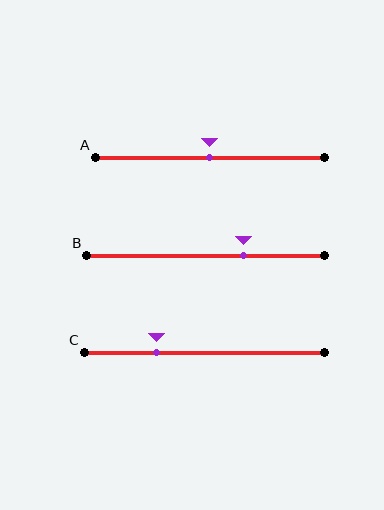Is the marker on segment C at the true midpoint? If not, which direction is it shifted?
No, the marker on segment C is shifted to the left by about 20% of the segment length.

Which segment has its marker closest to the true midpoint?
Segment A has its marker closest to the true midpoint.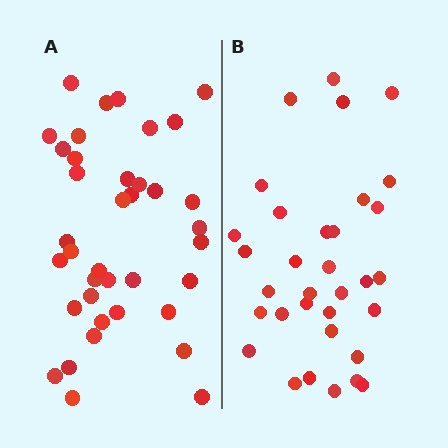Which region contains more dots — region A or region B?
Region A (the left region) has more dots.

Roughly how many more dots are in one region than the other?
Region A has about 5 more dots than region B.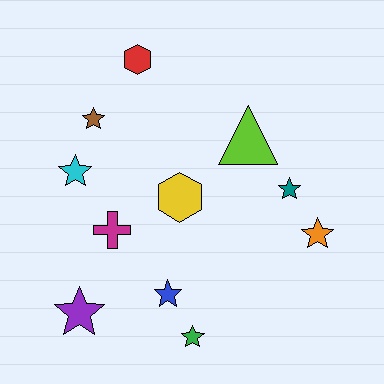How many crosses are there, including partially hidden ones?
There is 1 cross.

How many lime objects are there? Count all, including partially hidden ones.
There is 1 lime object.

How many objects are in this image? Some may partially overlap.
There are 11 objects.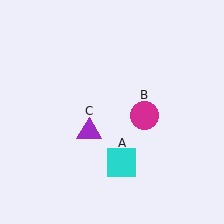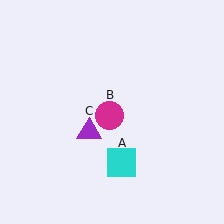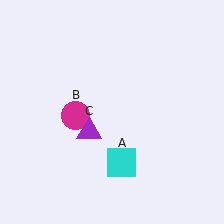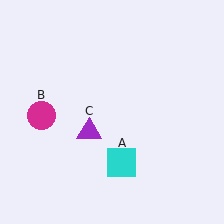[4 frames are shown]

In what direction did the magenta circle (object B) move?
The magenta circle (object B) moved left.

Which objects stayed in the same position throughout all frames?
Cyan square (object A) and purple triangle (object C) remained stationary.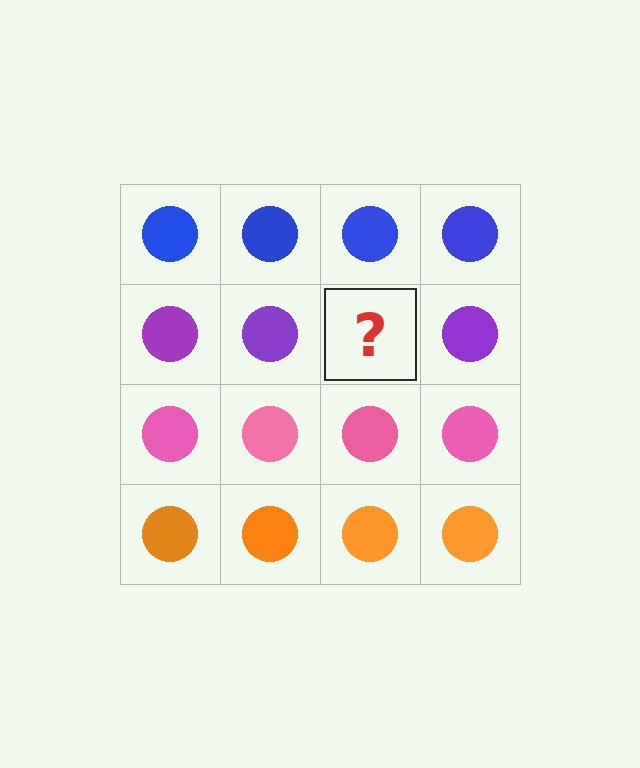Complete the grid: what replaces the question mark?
The question mark should be replaced with a purple circle.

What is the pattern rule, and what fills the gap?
The rule is that each row has a consistent color. The gap should be filled with a purple circle.